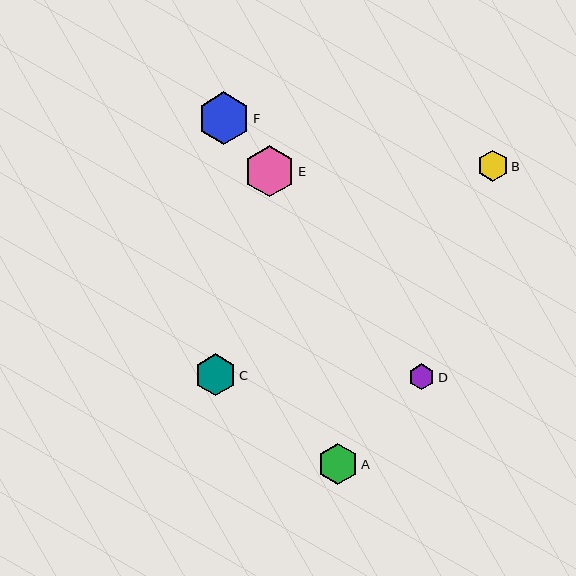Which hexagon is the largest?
Hexagon F is the largest with a size of approximately 53 pixels.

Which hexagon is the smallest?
Hexagon D is the smallest with a size of approximately 26 pixels.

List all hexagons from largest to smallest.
From largest to smallest: F, E, C, A, B, D.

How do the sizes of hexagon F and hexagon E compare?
Hexagon F and hexagon E are approximately the same size.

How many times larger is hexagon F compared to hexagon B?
Hexagon F is approximately 1.7 times the size of hexagon B.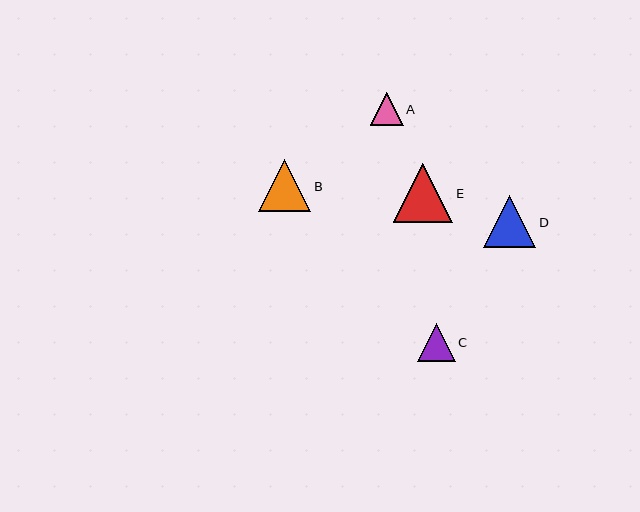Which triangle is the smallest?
Triangle A is the smallest with a size of approximately 33 pixels.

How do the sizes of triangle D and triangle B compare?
Triangle D and triangle B are approximately the same size.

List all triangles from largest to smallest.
From largest to smallest: E, D, B, C, A.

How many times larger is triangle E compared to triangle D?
Triangle E is approximately 1.1 times the size of triangle D.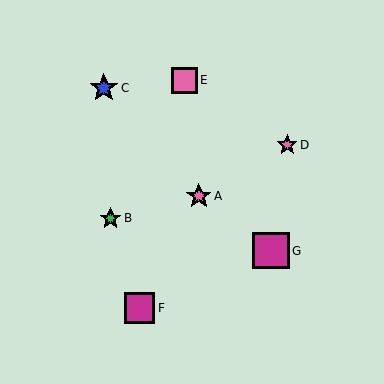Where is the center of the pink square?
The center of the pink square is at (184, 80).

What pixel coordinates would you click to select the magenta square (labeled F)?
Click at (140, 308) to select the magenta square F.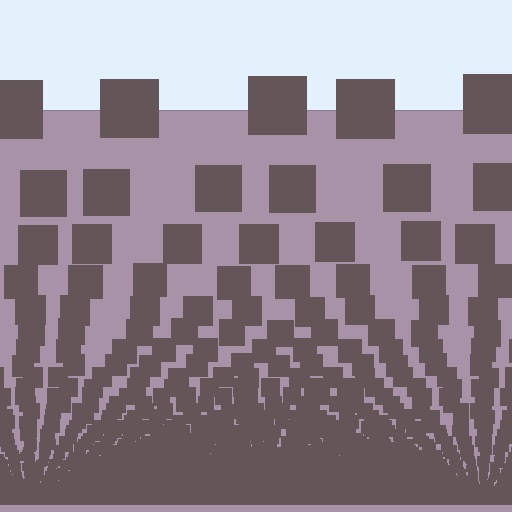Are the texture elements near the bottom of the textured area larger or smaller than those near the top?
Smaller. The gradient is inverted — elements near the bottom are smaller and denser.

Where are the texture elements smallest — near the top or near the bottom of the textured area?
Near the bottom.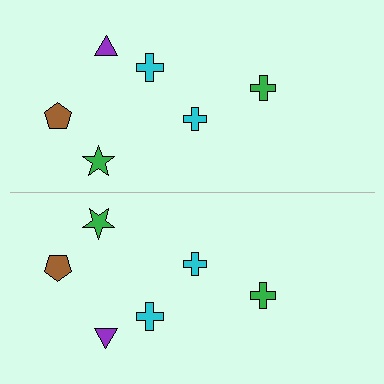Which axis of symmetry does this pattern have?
The pattern has a horizontal axis of symmetry running through the center of the image.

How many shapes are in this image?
There are 12 shapes in this image.